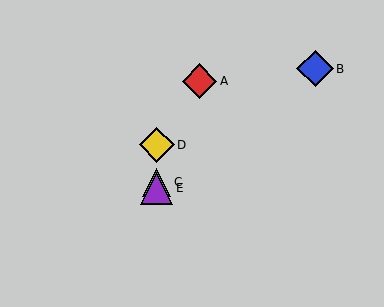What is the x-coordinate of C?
Object C is at x≈157.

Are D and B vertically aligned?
No, D is at x≈157 and B is at x≈315.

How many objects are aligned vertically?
3 objects (C, D, E) are aligned vertically.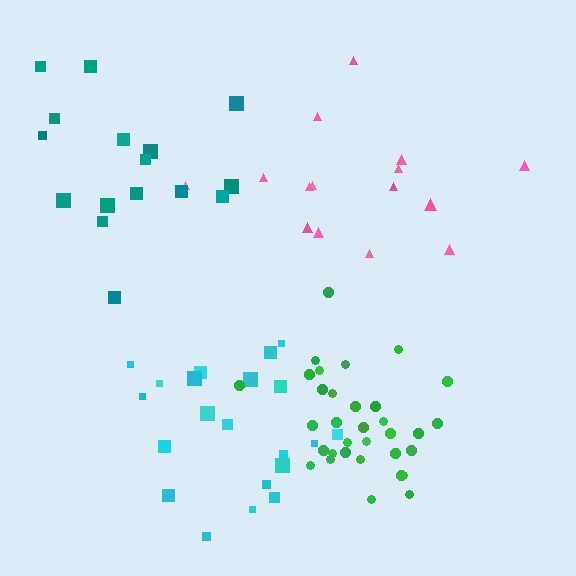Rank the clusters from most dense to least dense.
green, teal, cyan, pink.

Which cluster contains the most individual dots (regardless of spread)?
Green (33).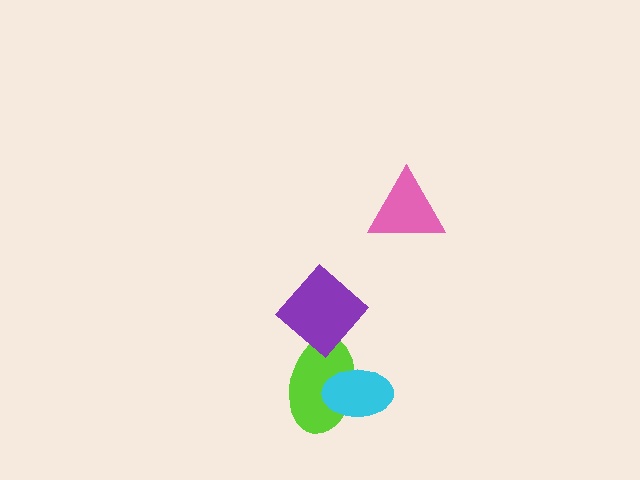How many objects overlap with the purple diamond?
1 object overlaps with the purple diamond.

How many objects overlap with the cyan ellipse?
1 object overlaps with the cyan ellipse.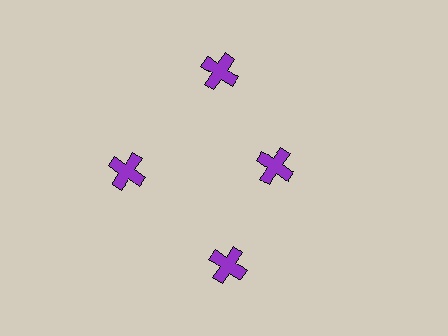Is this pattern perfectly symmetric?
No. The 4 purple crosses are arranged in a ring, but one element near the 3 o'clock position is pulled inward toward the center, breaking the 4-fold rotational symmetry.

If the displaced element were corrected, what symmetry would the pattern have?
It would have 4-fold rotational symmetry — the pattern would map onto itself every 90 degrees.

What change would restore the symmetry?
The symmetry would be restored by moving it outward, back onto the ring so that all 4 crosses sit at equal angles and equal distance from the center.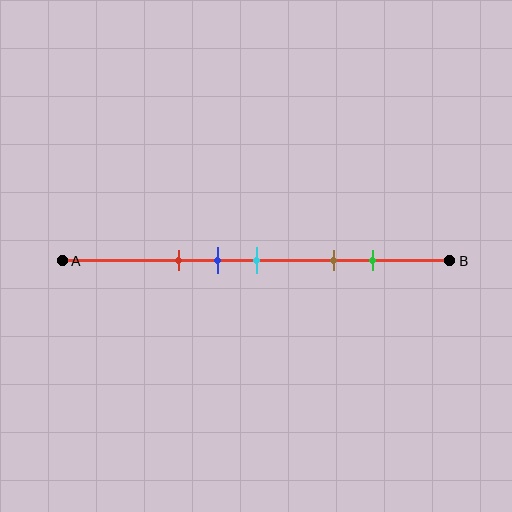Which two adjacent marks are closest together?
The blue and cyan marks are the closest adjacent pair.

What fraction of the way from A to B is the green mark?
The green mark is approximately 80% (0.8) of the way from A to B.